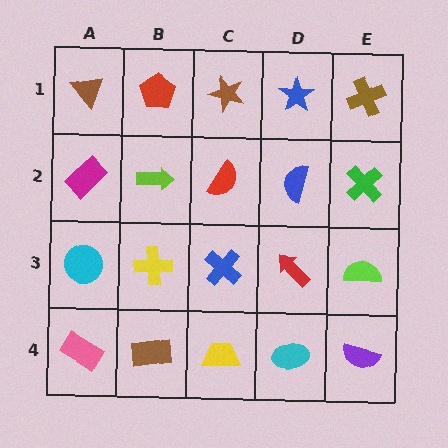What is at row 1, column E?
A brown cross.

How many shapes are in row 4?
5 shapes.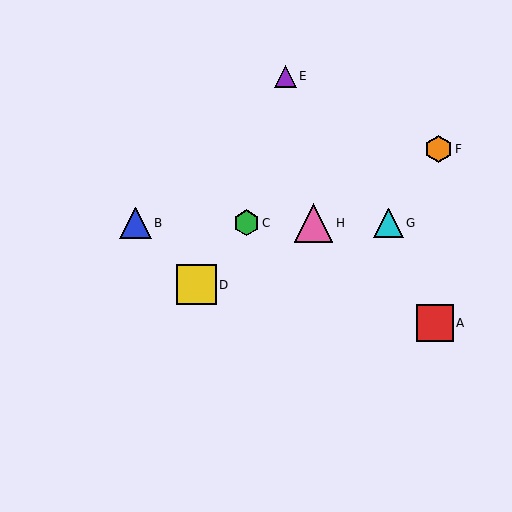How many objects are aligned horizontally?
4 objects (B, C, G, H) are aligned horizontally.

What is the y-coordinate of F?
Object F is at y≈149.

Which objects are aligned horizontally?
Objects B, C, G, H are aligned horizontally.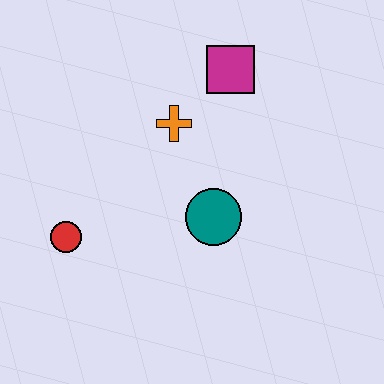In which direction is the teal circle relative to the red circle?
The teal circle is to the right of the red circle.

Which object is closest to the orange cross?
The magenta square is closest to the orange cross.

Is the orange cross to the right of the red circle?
Yes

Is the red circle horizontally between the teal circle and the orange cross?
No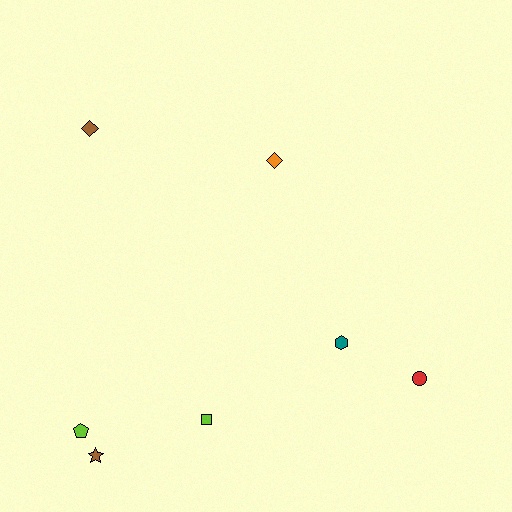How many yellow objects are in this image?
There are no yellow objects.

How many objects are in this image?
There are 7 objects.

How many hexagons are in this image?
There is 1 hexagon.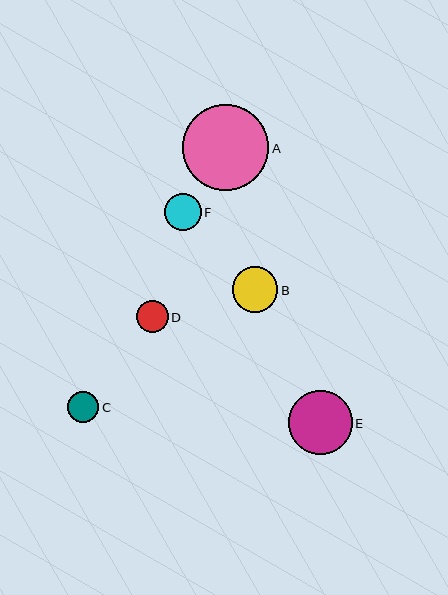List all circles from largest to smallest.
From largest to smallest: A, E, B, F, D, C.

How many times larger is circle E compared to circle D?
Circle E is approximately 2.0 times the size of circle D.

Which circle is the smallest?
Circle C is the smallest with a size of approximately 31 pixels.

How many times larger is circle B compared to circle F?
Circle B is approximately 1.3 times the size of circle F.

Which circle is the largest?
Circle A is the largest with a size of approximately 86 pixels.